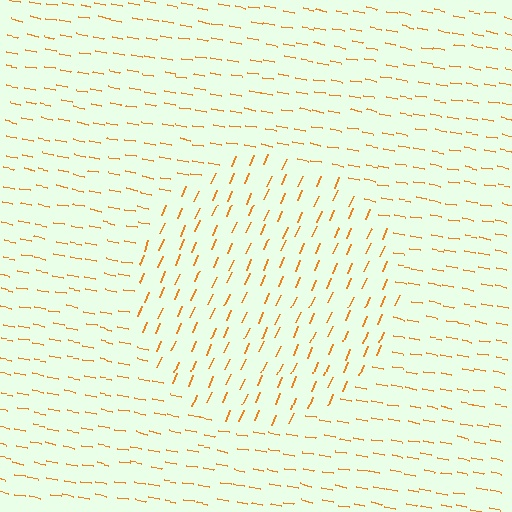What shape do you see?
I see a circle.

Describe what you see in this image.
The image is filled with small orange line segments. A circle region in the image has lines oriented differently from the surrounding lines, creating a visible texture boundary.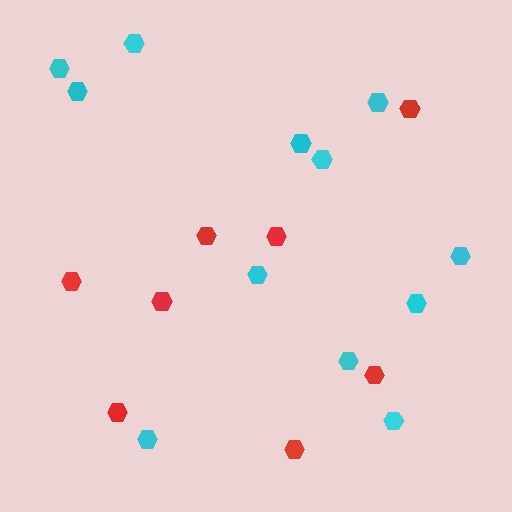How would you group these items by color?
There are 2 groups: one group of red hexagons (8) and one group of cyan hexagons (12).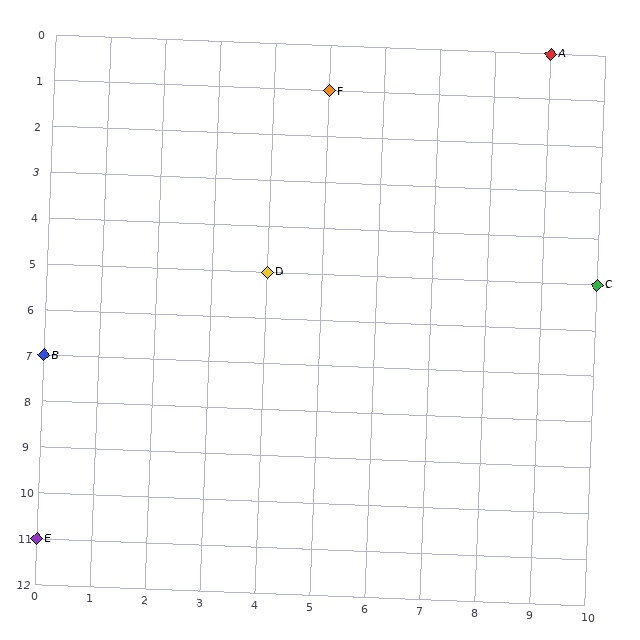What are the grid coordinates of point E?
Point E is at grid coordinates (0, 11).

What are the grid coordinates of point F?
Point F is at grid coordinates (5, 1).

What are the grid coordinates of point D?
Point D is at grid coordinates (4, 5).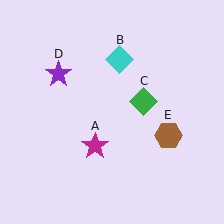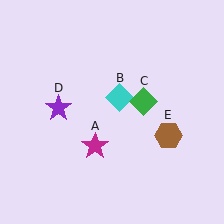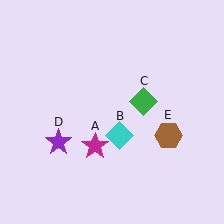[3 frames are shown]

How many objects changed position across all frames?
2 objects changed position: cyan diamond (object B), purple star (object D).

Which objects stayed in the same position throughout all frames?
Magenta star (object A) and green diamond (object C) and brown hexagon (object E) remained stationary.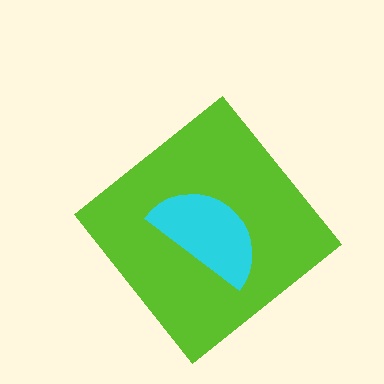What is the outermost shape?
The lime diamond.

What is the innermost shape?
The cyan semicircle.